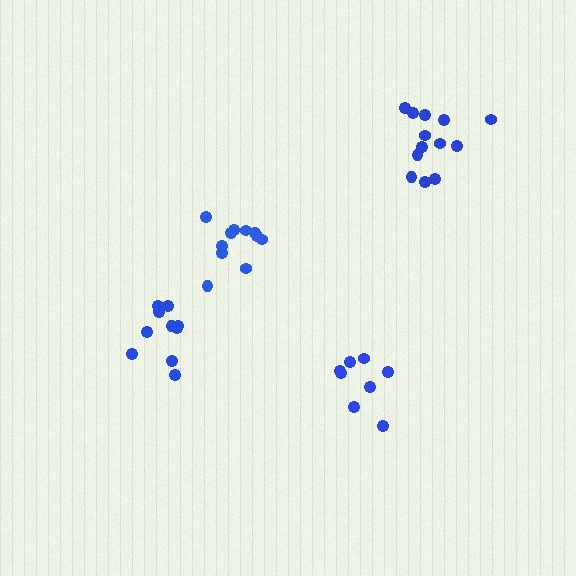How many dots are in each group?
Group 1: 8 dots, Group 2: 11 dots, Group 3: 13 dots, Group 4: 10 dots (42 total).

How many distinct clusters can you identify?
There are 4 distinct clusters.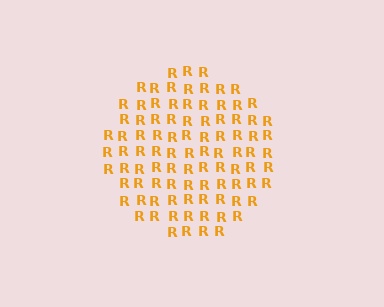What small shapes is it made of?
It is made of small letter R's.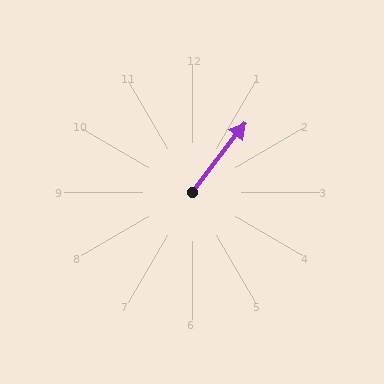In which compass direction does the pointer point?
Northeast.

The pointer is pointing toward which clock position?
Roughly 1 o'clock.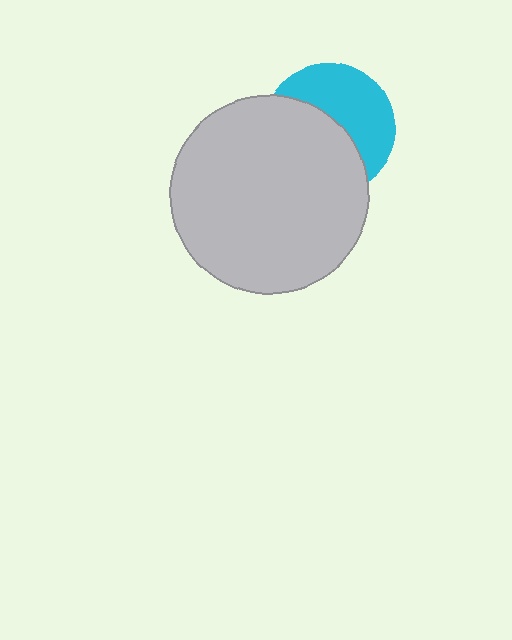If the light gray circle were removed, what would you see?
You would see the complete cyan circle.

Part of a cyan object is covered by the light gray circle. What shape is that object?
It is a circle.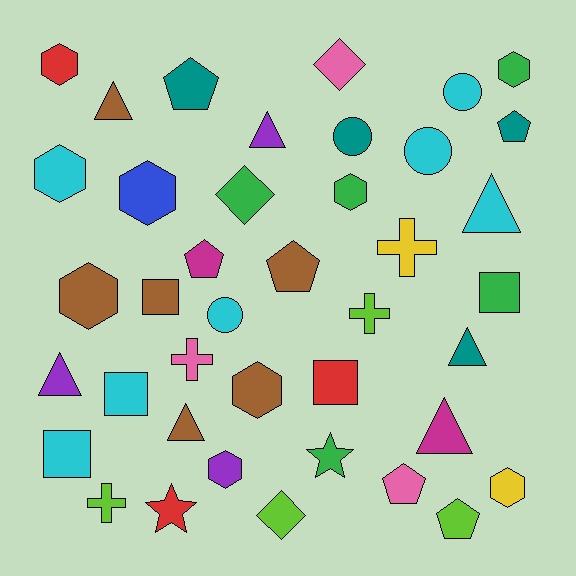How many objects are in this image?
There are 40 objects.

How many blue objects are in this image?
There is 1 blue object.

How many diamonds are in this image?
There are 3 diamonds.